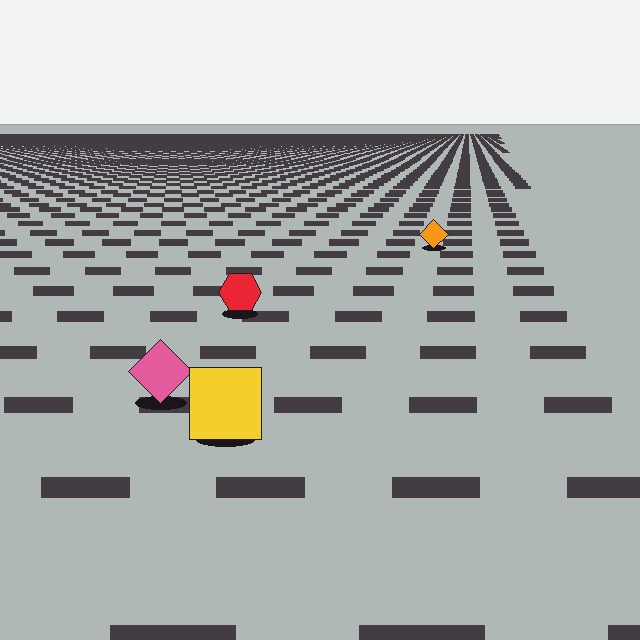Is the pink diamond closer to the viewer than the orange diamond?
Yes. The pink diamond is closer — you can tell from the texture gradient: the ground texture is coarser near it.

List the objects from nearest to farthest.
From nearest to farthest: the yellow square, the pink diamond, the red hexagon, the orange diamond.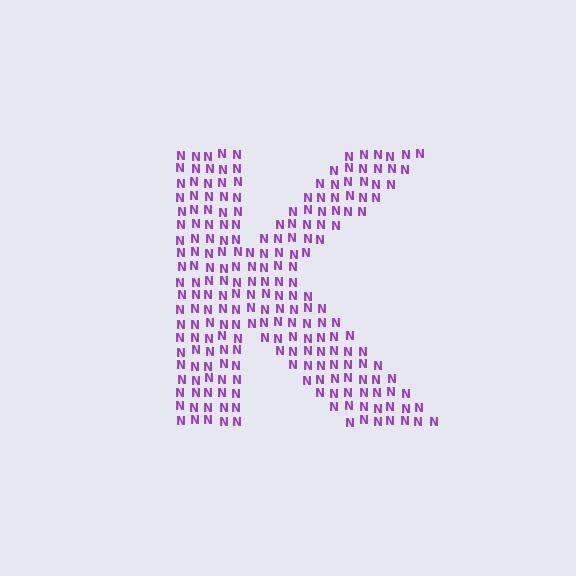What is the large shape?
The large shape is the letter K.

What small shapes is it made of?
It is made of small letter N's.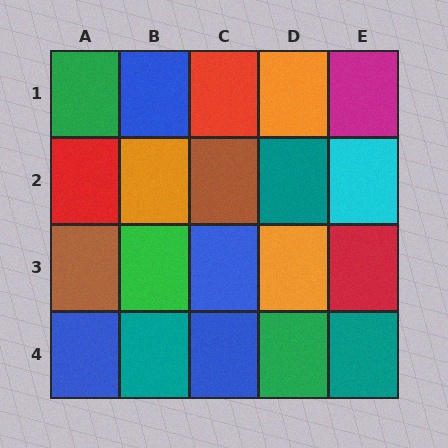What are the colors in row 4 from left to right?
Blue, teal, blue, green, teal.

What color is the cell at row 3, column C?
Blue.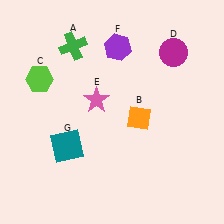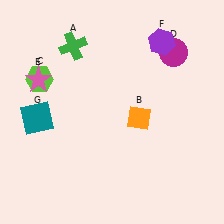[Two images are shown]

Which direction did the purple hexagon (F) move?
The purple hexagon (F) moved right.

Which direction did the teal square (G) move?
The teal square (G) moved left.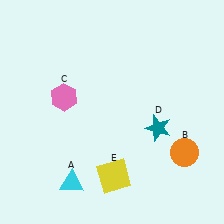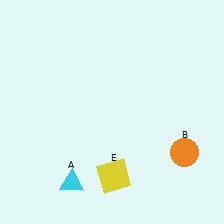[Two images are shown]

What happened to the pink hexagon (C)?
The pink hexagon (C) was removed in Image 2. It was in the top-left area of Image 1.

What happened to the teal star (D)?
The teal star (D) was removed in Image 2. It was in the bottom-right area of Image 1.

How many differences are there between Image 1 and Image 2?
There are 2 differences between the two images.